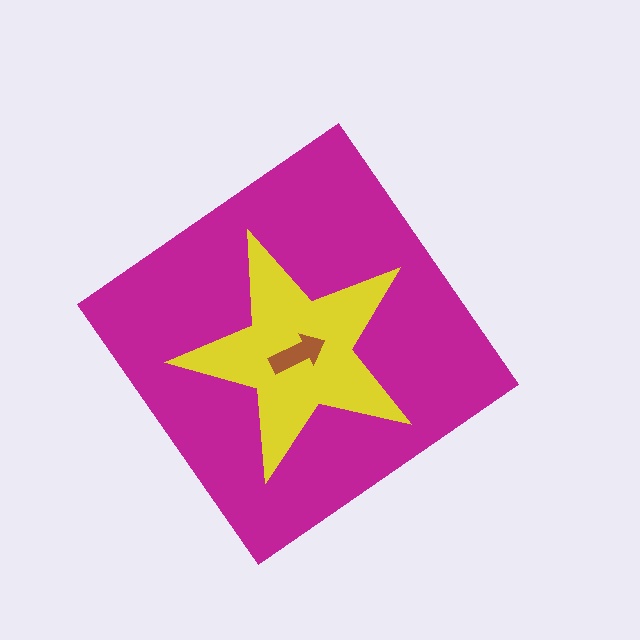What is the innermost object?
The brown arrow.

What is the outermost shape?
The magenta diamond.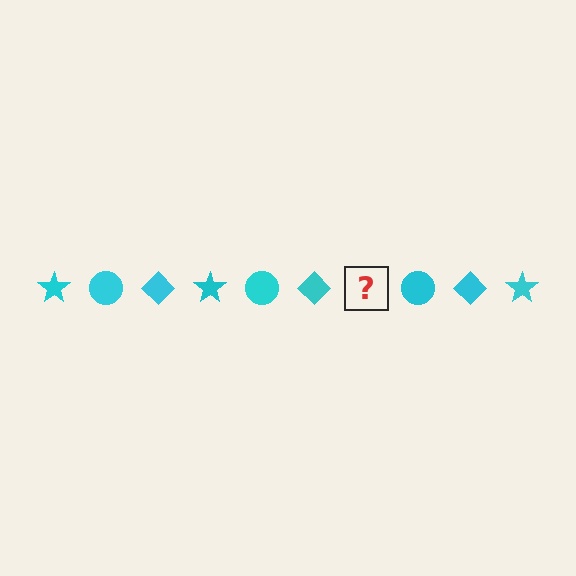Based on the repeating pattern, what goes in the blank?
The blank should be a cyan star.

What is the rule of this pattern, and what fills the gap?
The rule is that the pattern cycles through star, circle, diamond shapes in cyan. The gap should be filled with a cyan star.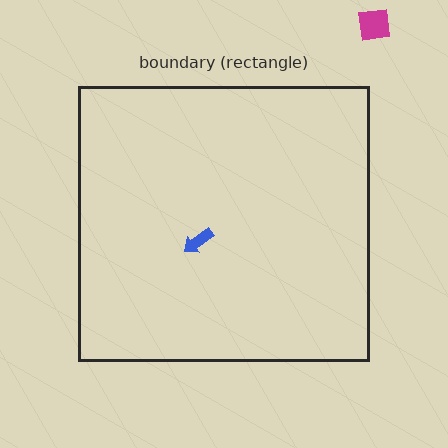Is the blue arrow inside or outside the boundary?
Inside.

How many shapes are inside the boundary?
1 inside, 1 outside.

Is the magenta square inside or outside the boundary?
Outside.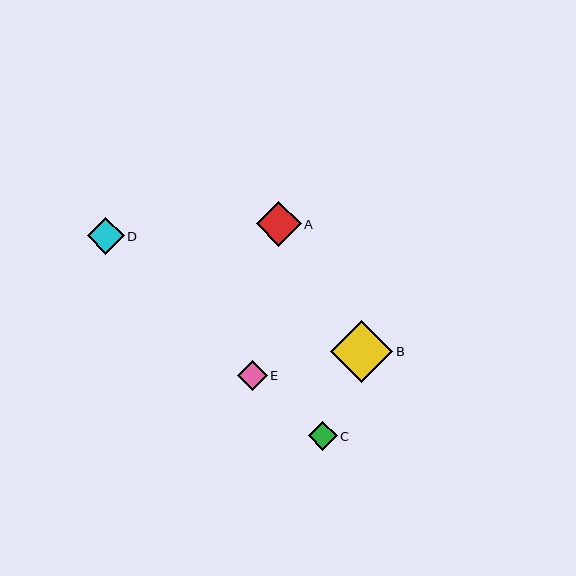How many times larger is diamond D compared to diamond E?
Diamond D is approximately 1.2 times the size of diamond E.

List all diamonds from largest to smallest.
From largest to smallest: B, A, D, E, C.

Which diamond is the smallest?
Diamond C is the smallest with a size of approximately 29 pixels.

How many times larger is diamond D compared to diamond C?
Diamond D is approximately 1.3 times the size of diamond C.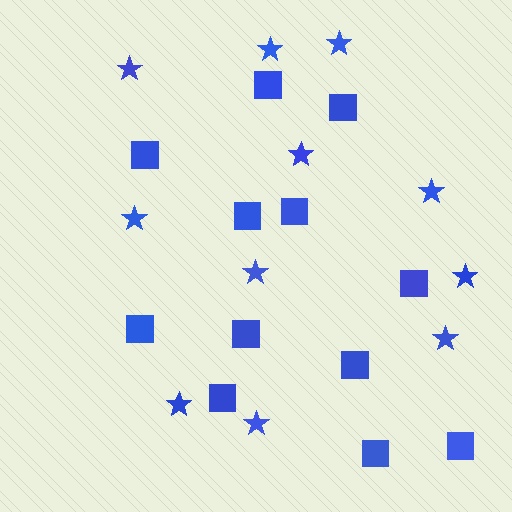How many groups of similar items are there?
There are 2 groups: one group of squares (12) and one group of stars (11).